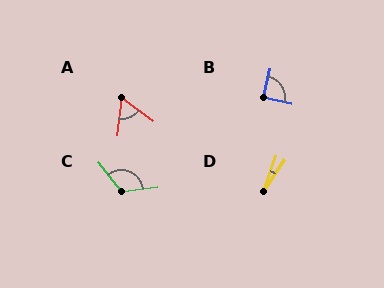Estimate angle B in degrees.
Approximately 90 degrees.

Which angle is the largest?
C, at approximately 121 degrees.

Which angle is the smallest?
D, at approximately 16 degrees.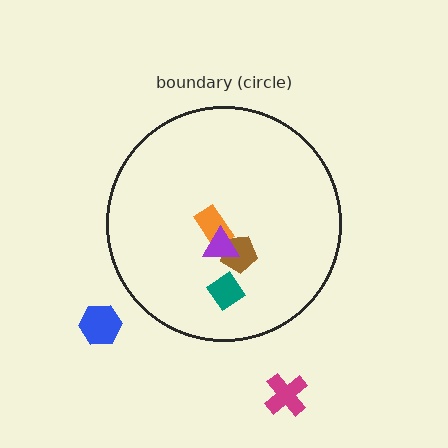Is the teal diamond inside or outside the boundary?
Inside.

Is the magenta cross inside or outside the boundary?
Outside.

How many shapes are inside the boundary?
4 inside, 2 outside.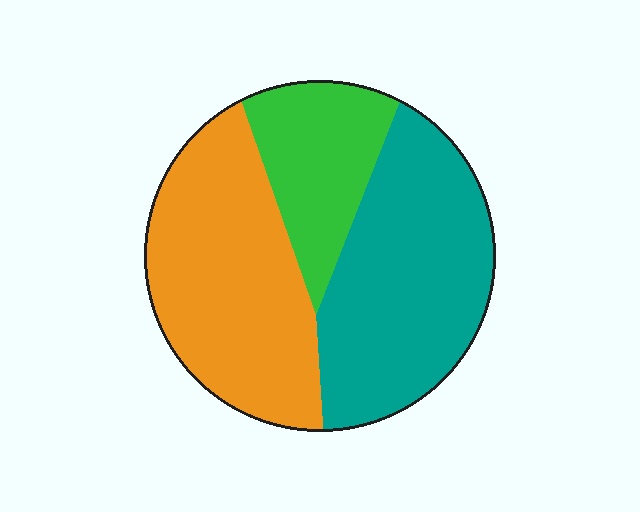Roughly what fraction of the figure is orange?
Orange takes up about two fifths (2/5) of the figure.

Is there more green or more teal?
Teal.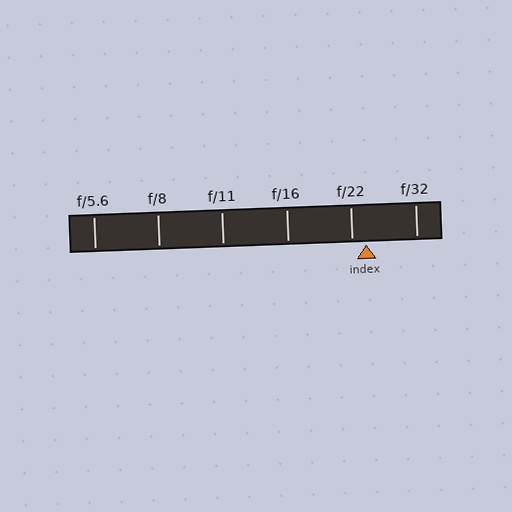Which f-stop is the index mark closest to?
The index mark is closest to f/22.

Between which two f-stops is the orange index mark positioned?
The index mark is between f/22 and f/32.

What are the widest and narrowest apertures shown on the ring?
The widest aperture shown is f/5.6 and the narrowest is f/32.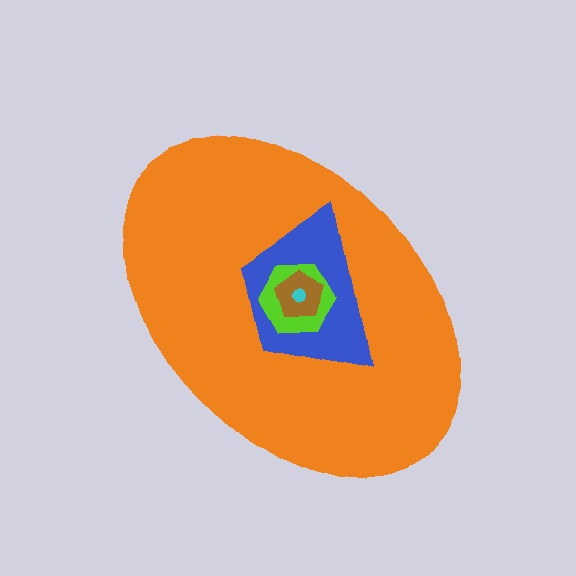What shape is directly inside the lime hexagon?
The brown pentagon.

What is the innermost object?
The cyan circle.